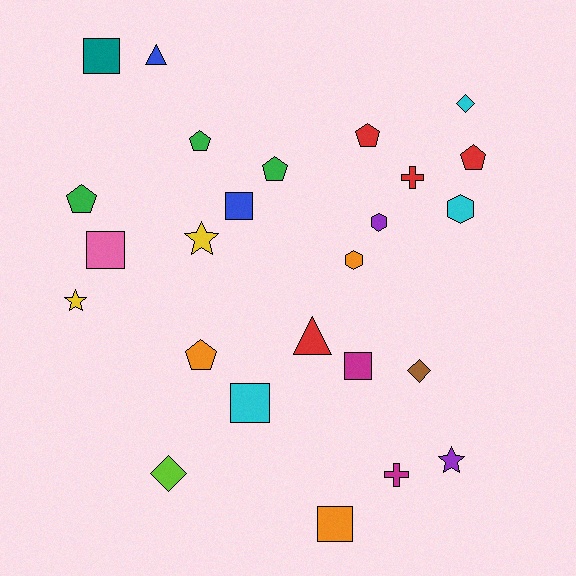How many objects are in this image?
There are 25 objects.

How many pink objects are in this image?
There is 1 pink object.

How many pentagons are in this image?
There are 6 pentagons.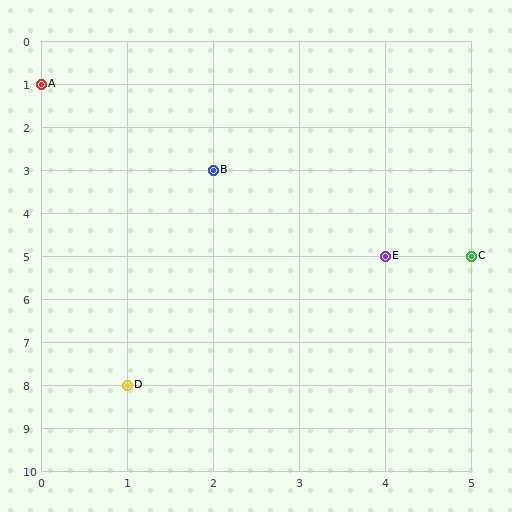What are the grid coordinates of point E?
Point E is at grid coordinates (4, 5).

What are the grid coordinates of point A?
Point A is at grid coordinates (0, 1).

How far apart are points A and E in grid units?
Points A and E are 4 columns and 4 rows apart (about 5.7 grid units diagonally).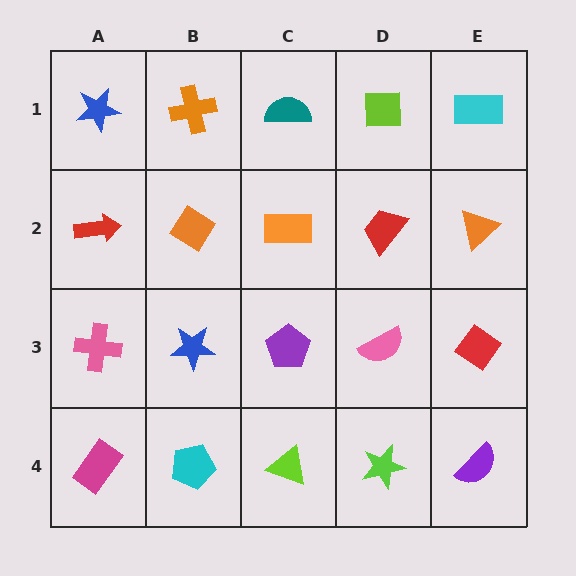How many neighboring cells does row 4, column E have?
2.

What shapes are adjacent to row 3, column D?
A red trapezoid (row 2, column D), a lime star (row 4, column D), a purple pentagon (row 3, column C), a red diamond (row 3, column E).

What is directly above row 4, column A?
A pink cross.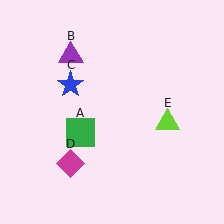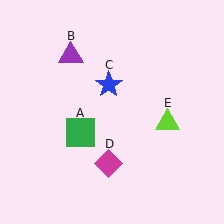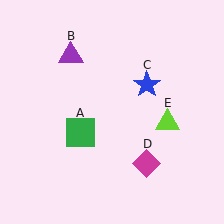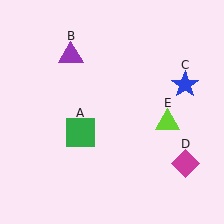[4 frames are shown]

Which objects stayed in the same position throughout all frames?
Green square (object A) and purple triangle (object B) and lime triangle (object E) remained stationary.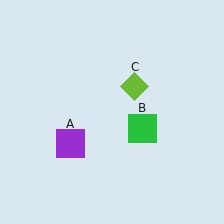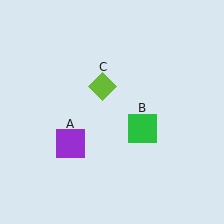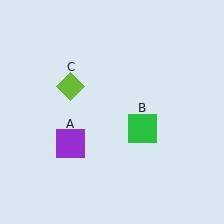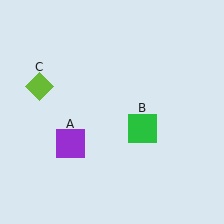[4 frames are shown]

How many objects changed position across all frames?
1 object changed position: lime diamond (object C).